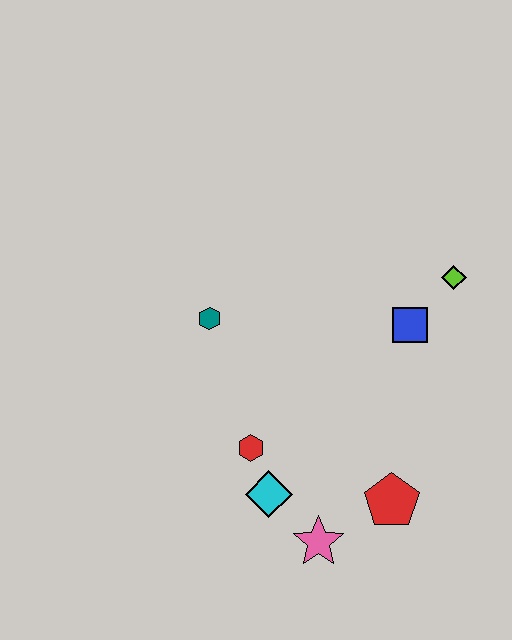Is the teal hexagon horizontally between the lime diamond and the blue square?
No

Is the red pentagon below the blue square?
Yes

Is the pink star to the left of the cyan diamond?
No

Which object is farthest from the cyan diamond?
The lime diamond is farthest from the cyan diamond.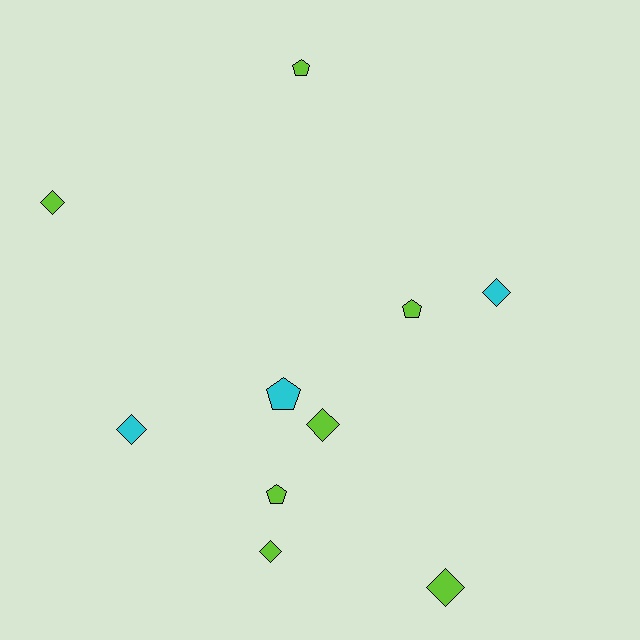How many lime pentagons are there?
There are 3 lime pentagons.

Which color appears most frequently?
Lime, with 7 objects.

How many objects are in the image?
There are 10 objects.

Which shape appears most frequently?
Diamond, with 6 objects.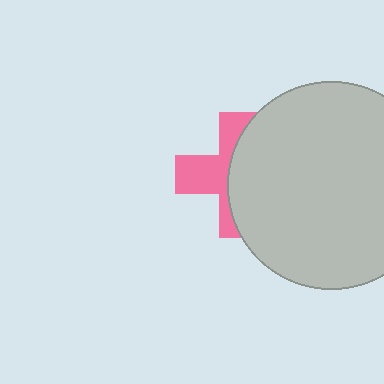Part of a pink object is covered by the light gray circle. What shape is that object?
It is a cross.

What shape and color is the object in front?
The object in front is a light gray circle.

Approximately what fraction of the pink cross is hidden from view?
Roughly 56% of the pink cross is hidden behind the light gray circle.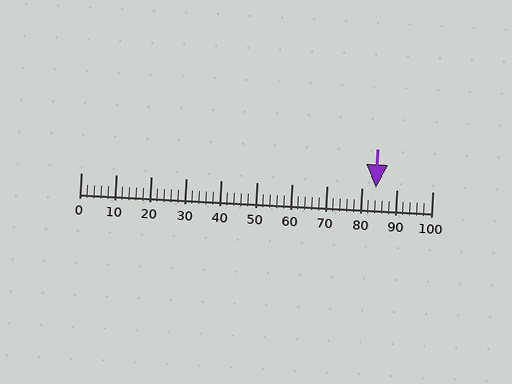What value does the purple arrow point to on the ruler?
The purple arrow points to approximately 84.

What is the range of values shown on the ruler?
The ruler shows values from 0 to 100.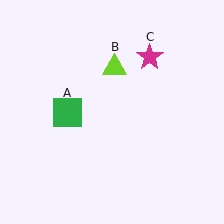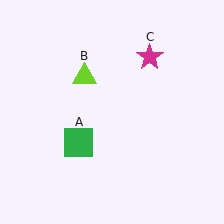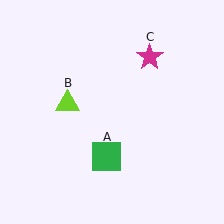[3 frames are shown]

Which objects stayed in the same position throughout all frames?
Magenta star (object C) remained stationary.